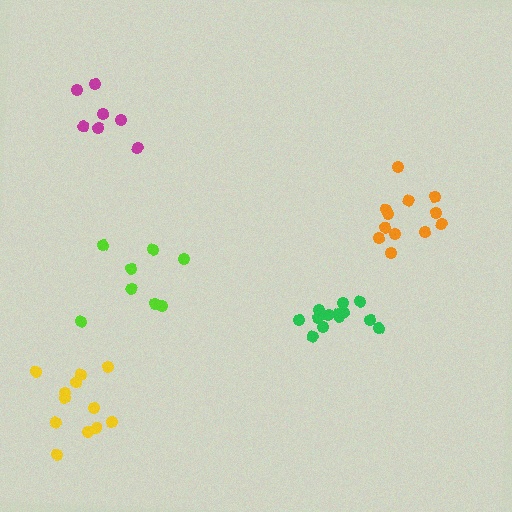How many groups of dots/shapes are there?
There are 5 groups.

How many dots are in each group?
Group 1: 12 dots, Group 2: 8 dots, Group 3: 12 dots, Group 4: 7 dots, Group 5: 13 dots (52 total).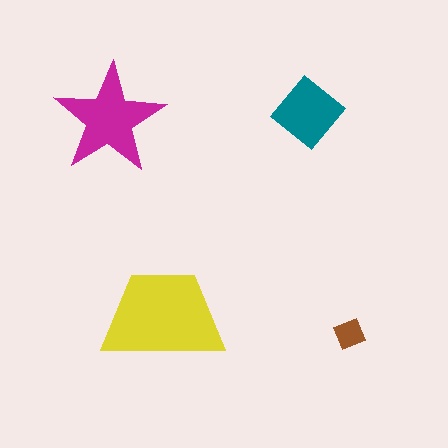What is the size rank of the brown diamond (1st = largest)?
4th.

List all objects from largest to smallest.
The yellow trapezoid, the magenta star, the teal diamond, the brown diamond.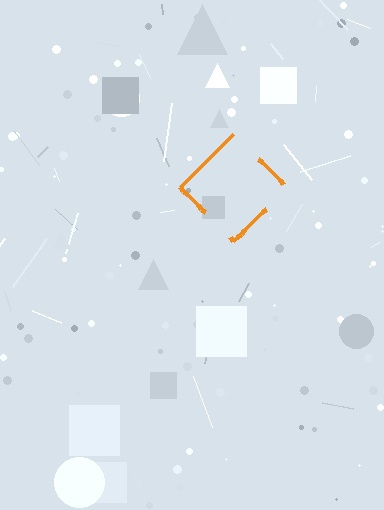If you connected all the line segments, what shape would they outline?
They would outline a diamond.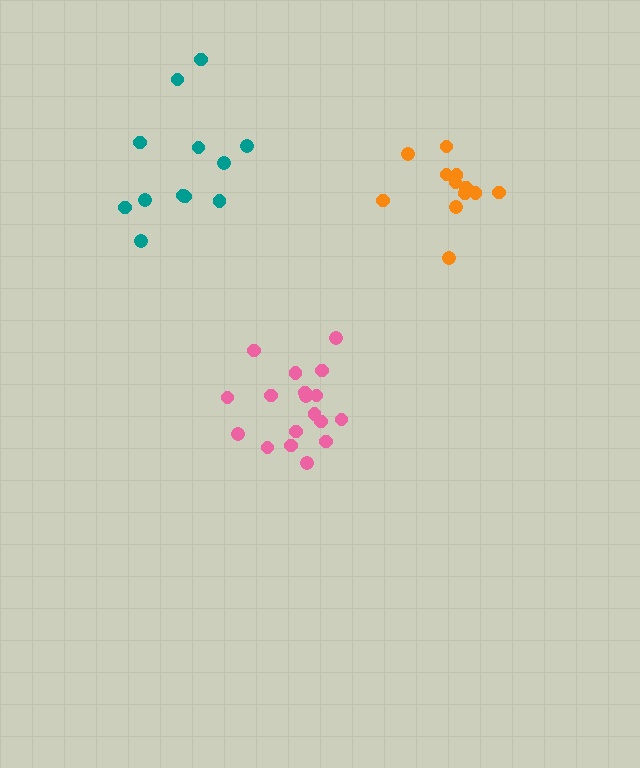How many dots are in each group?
Group 1: 18 dots, Group 2: 12 dots, Group 3: 12 dots (42 total).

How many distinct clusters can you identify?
There are 3 distinct clusters.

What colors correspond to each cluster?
The clusters are colored: pink, orange, teal.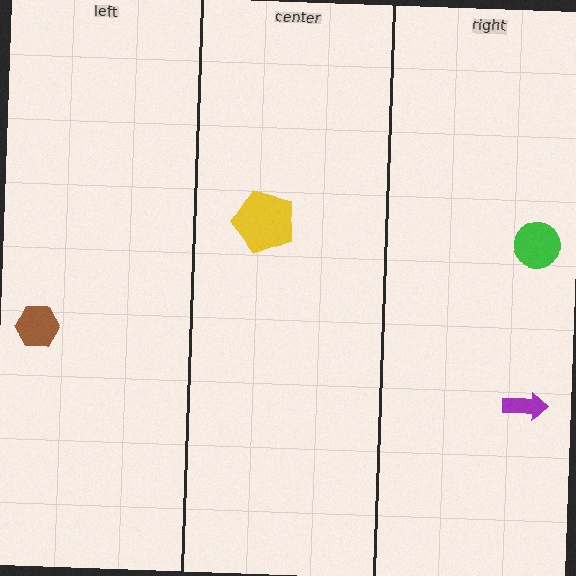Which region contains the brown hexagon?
The left region.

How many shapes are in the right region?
2.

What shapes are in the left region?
The brown hexagon.